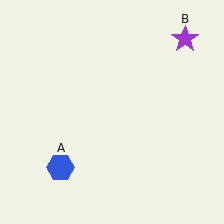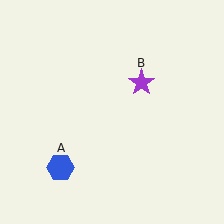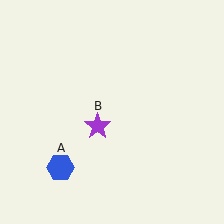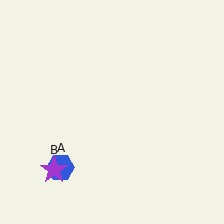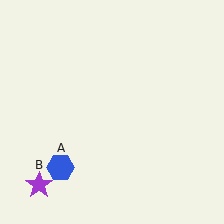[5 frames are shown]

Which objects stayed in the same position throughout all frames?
Blue hexagon (object A) remained stationary.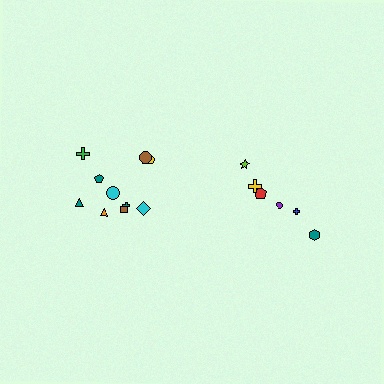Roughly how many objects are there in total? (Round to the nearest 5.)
Roughly 15 objects in total.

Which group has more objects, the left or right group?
The left group.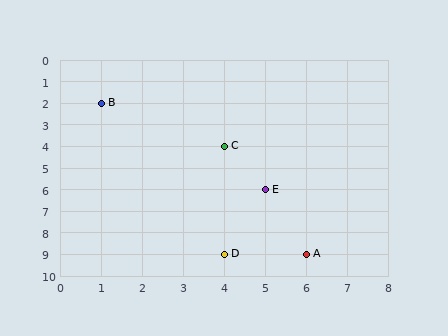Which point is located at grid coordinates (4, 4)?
Point C is at (4, 4).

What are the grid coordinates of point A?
Point A is at grid coordinates (6, 9).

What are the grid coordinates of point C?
Point C is at grid coordinates (4, 4).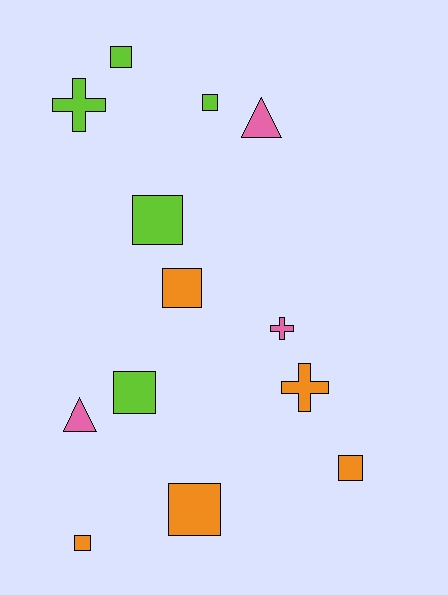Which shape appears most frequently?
Square, with 8 objects.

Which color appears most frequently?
Lime, with 5 objects.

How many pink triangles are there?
There are 2 pink triangles.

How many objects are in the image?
There are 13 objects.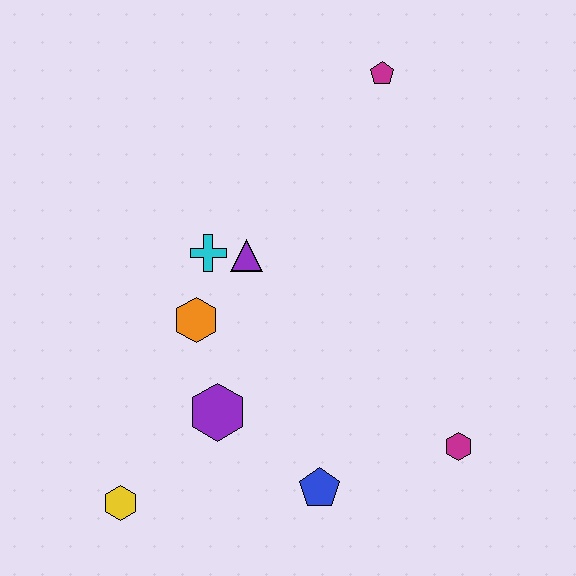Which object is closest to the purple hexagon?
The orange hexagon is closest to the purple hexagon.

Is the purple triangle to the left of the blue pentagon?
Yes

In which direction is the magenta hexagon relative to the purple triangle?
The magenta hexagon is to the right of the purple triangle.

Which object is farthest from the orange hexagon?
The magenta pentagon is farthest from the orange hexagon.